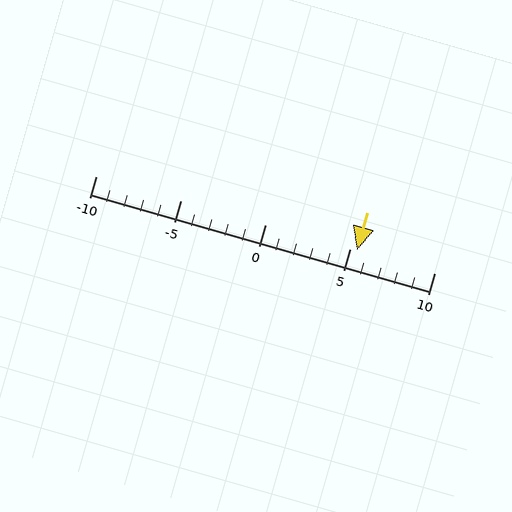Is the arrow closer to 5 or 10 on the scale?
The arrow is closer to 5.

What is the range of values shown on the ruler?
The ruler shows values from -10 to 10.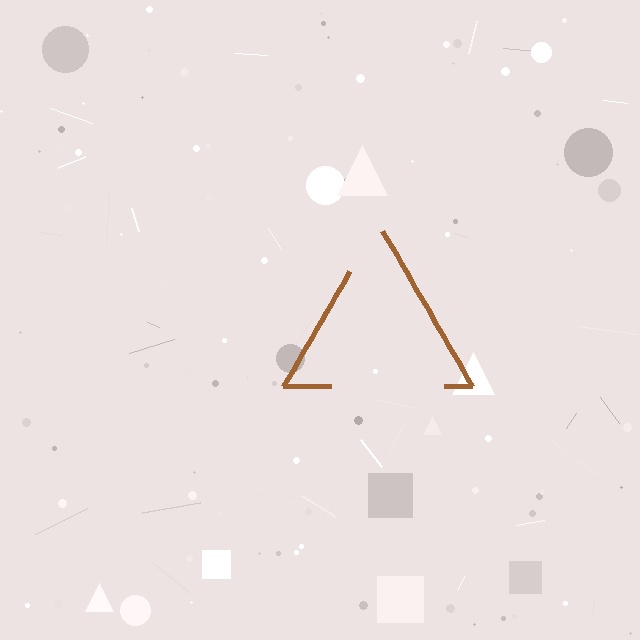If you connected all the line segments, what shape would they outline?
They would outline a triangle.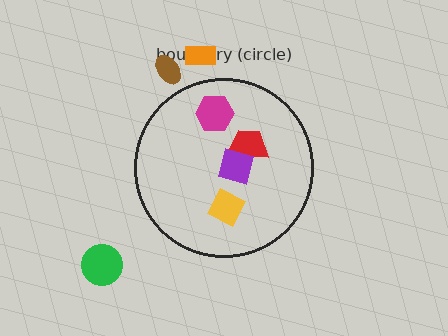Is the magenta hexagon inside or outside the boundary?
Inside.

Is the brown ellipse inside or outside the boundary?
Outside.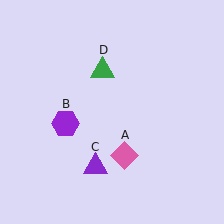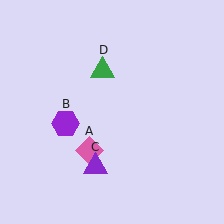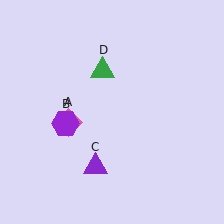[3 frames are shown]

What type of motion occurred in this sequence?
The pink diamond (object A) rotated clockwise around the center of the scene.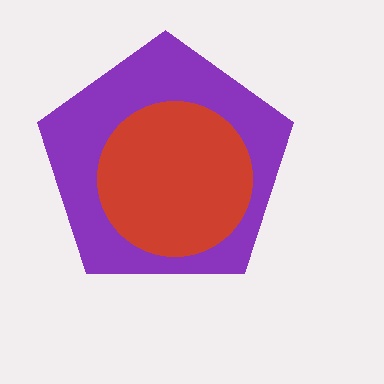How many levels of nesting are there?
2.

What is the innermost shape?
The red circle.